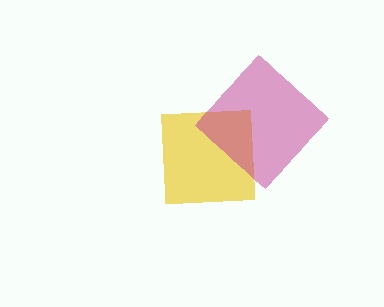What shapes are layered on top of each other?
The layered shapes are: a yellow square, a magenta diamond.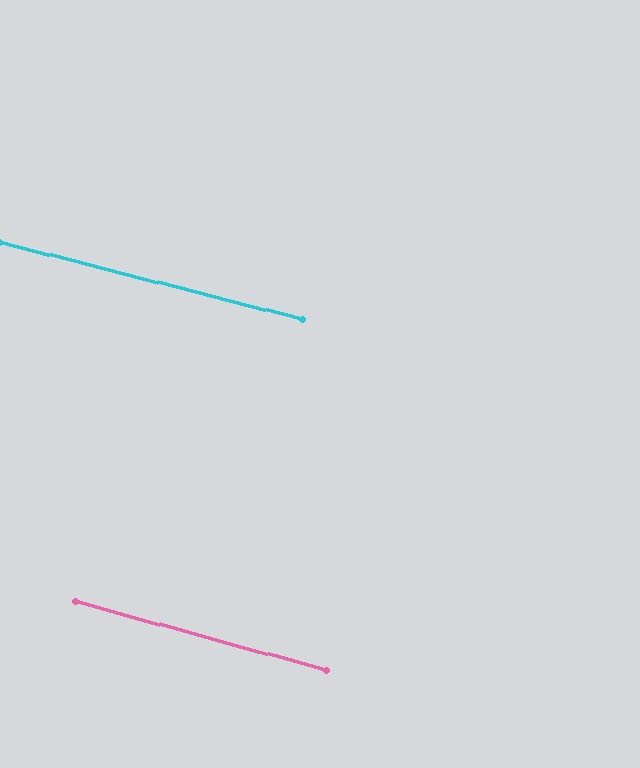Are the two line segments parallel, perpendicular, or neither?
Parallel — their directions differ by only 1.0°.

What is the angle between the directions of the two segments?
Approximately 1 degree.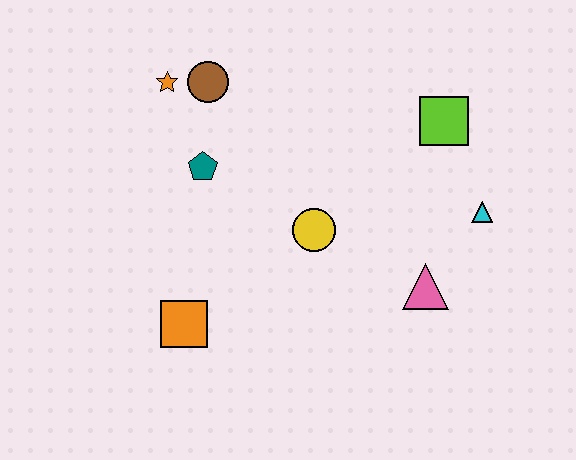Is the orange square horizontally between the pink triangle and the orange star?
Yes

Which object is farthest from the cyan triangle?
The orange star is farthest from the cyan triangle.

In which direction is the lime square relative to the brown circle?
The lime square is to the right of the brown circle.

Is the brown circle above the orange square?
Yes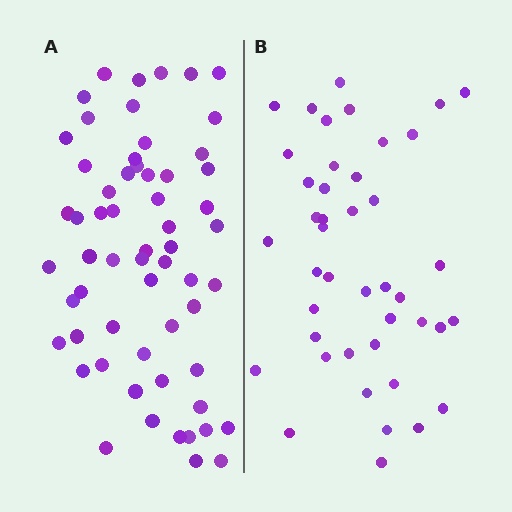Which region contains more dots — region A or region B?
Region A (the left region) has more dots.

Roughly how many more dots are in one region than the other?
Region A has approximately 15 more dots than region B.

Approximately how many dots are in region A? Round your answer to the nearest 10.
About 60 dots.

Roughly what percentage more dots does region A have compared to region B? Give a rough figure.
About 40% more.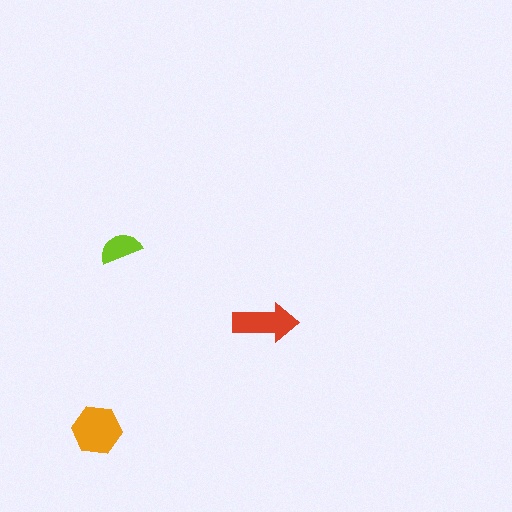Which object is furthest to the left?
The orange hexagon is leftmost.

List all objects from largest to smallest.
The orange hexagon, the red arrow, the lime semicircle.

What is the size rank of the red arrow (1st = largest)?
2nd.